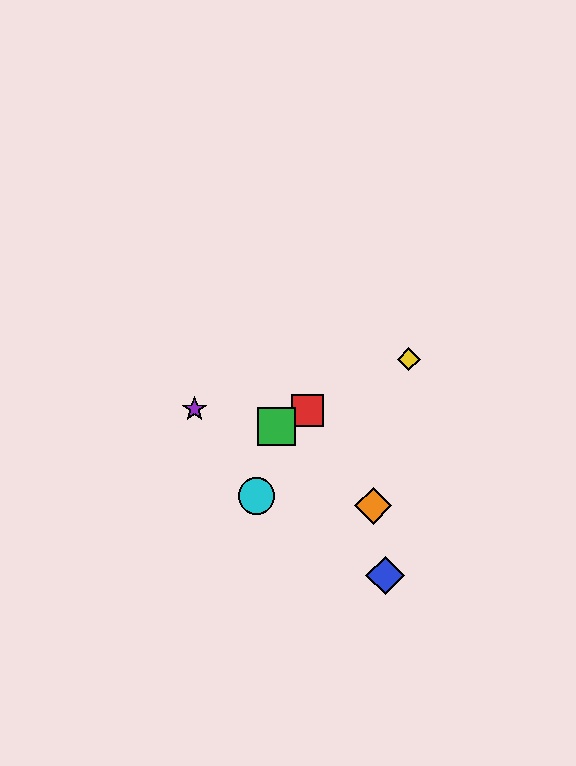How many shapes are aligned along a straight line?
3 shapes (the red square, the green square, the yellow diamond) are aligned along a straight line.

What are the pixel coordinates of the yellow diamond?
The yellow diamond is at (409, 359).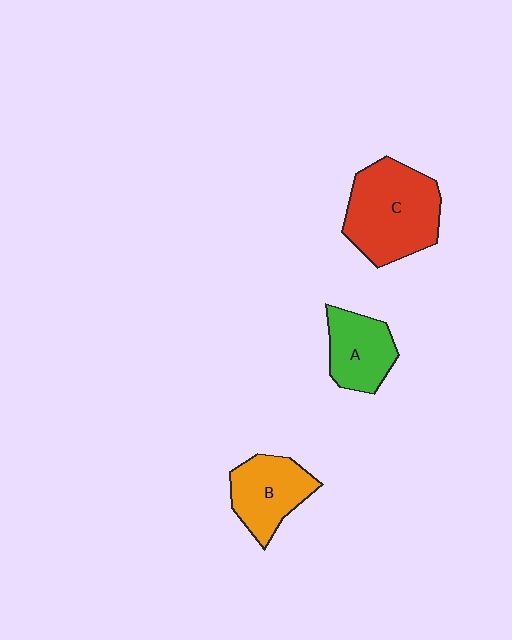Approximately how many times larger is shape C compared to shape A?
Approximately 1.7 times.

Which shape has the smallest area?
Shape A (green).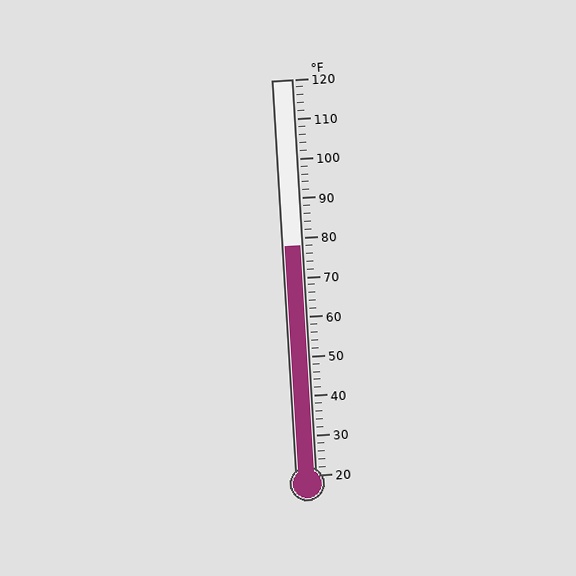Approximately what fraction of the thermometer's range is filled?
The thermometer is filled to approximately 60% of its range.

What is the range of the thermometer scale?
The thermometer scale ranges from 20°F to 120°F.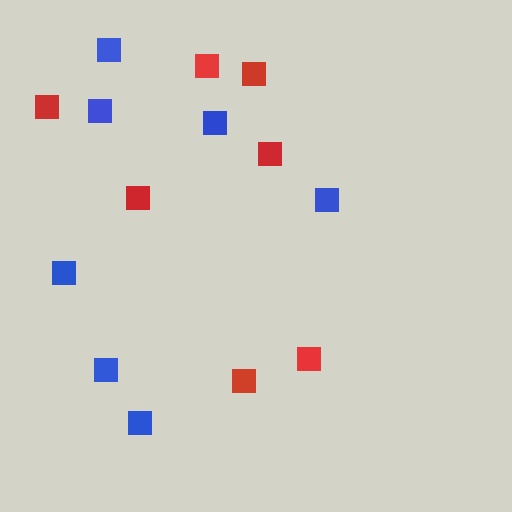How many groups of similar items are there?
There are 2 groups: one group of blue squares (7) and one group of red squares (7).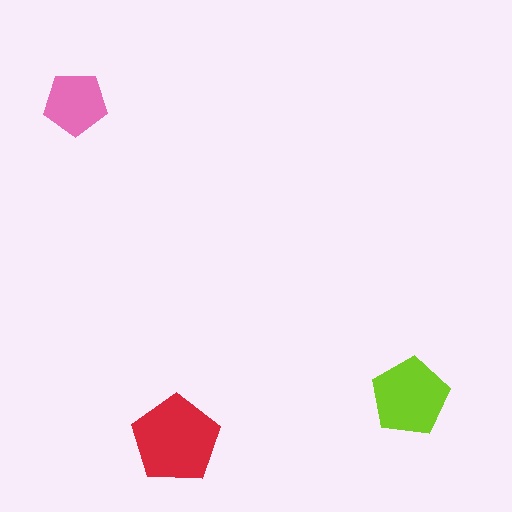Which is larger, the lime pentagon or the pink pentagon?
The lime one.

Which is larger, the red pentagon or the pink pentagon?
The red one.